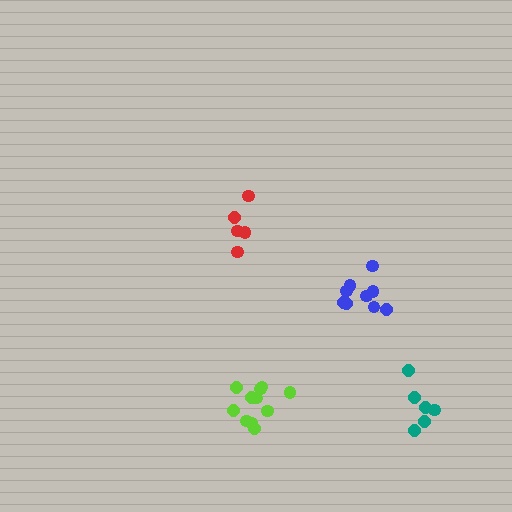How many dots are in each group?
Group 1: 5 dots, Group 2: 9 dots, Group 3: 11 dots, Group 4: 6 dots (31 total).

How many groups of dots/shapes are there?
There are 4 groups.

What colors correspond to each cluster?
The clusters are colored: red, blue, lime, teal.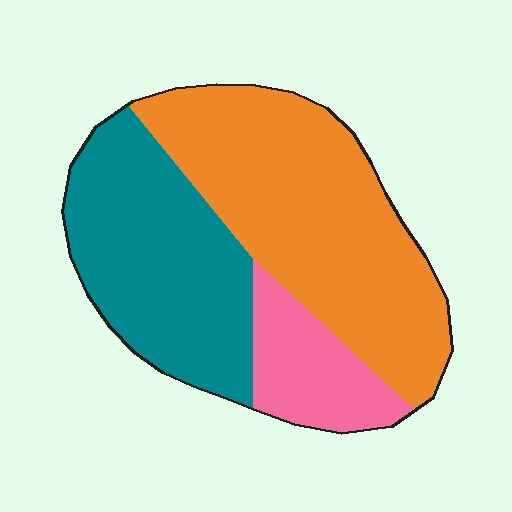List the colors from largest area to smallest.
From largest to smallest: orange, teal, pink.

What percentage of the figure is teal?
Teal covers around 35% of the figure.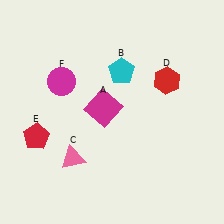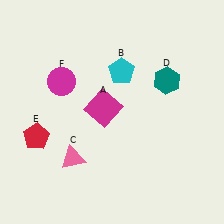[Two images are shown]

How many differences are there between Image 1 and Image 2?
There is 1 difference between the two images.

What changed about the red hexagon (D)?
In Image 1, D is red. In Image 2, it changed to teal.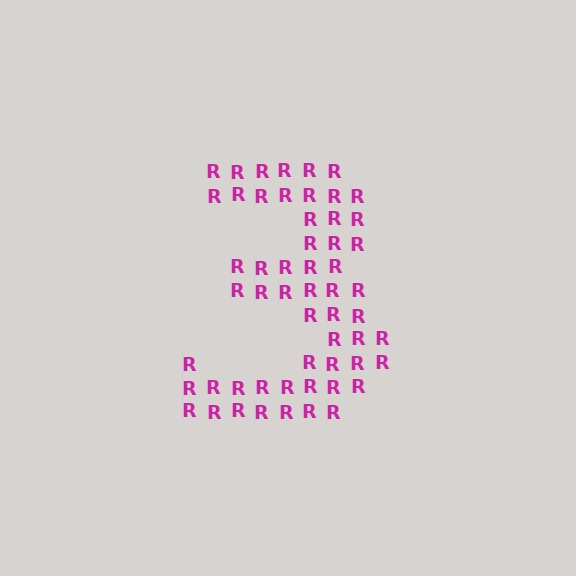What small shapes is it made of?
It is made of small letter R's.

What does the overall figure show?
The overall figure shows the digit 3.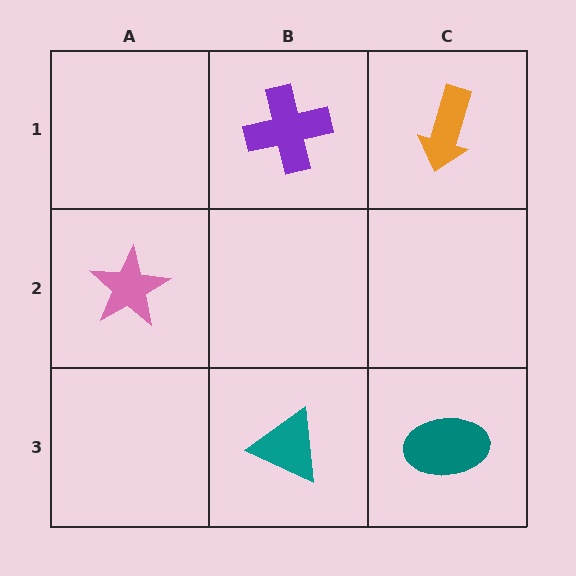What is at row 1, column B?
A purple cross.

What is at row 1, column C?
An orange arrow.